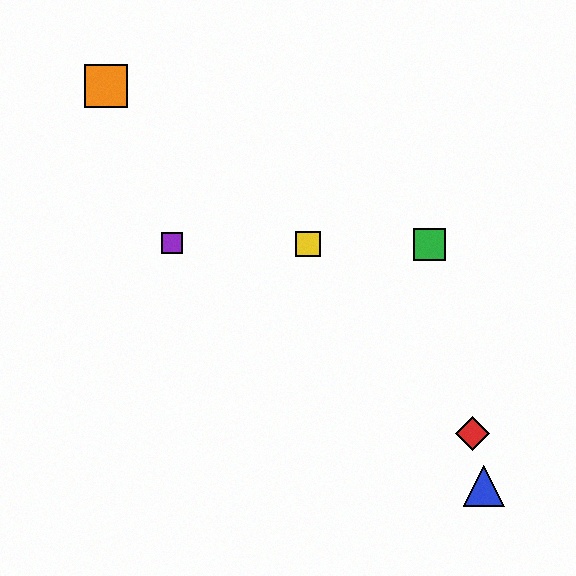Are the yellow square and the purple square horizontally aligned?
Yes, both are at y≈244.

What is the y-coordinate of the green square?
The green square is at y≈244.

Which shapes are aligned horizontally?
The green square, the yellow square, the purple square are aligned horizontally.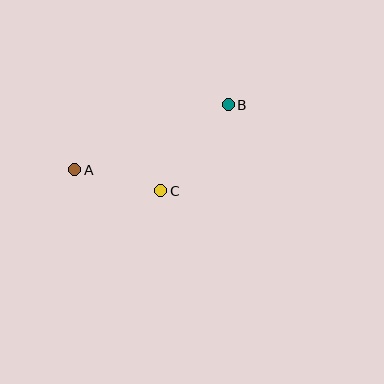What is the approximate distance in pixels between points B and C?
The distance between B and C is approximately 110 pixels.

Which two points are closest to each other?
Points A and C are closest to each other.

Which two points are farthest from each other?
Points A and B are farthest from each other.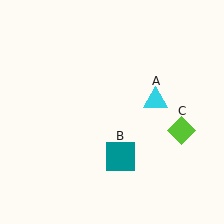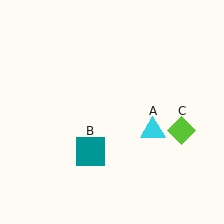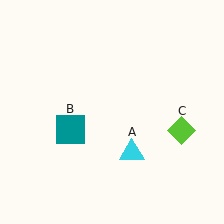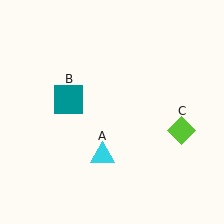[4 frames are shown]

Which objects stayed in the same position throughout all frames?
Lime diamond (object C) remained stationary.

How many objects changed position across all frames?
2 objects changed position: cyan triangle (object A), teal square (object B).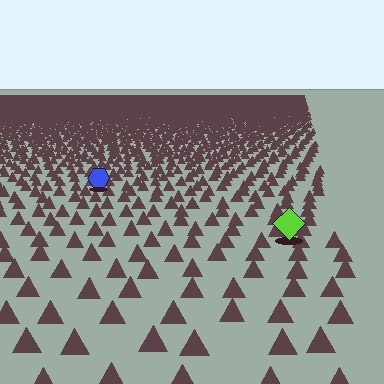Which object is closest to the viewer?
The lime diamond is closest. The texture marks near it are larger and more spread out.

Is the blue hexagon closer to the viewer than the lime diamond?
No. The lime diamond is closer — you can tell from the texture gradient: the ground texture is coarser near it.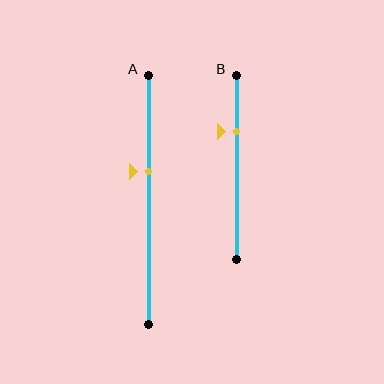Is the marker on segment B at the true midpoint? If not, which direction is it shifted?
No, the marker on segment B is shifted upward by about 20% of the segment length.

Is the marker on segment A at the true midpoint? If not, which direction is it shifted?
No, the marker on segment A is shifted upward by about 12% of the segment length.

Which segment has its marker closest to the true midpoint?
Segment A has its marker closest to the true midpoint.